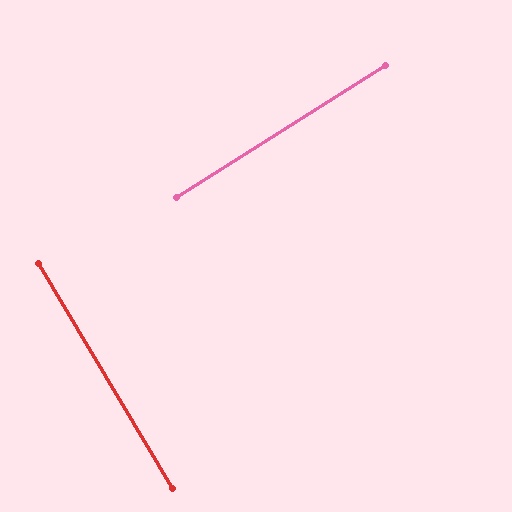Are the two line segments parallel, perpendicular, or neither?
Perpendicular — they meet at approximately 89°.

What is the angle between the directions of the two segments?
Approximately 89 degrees.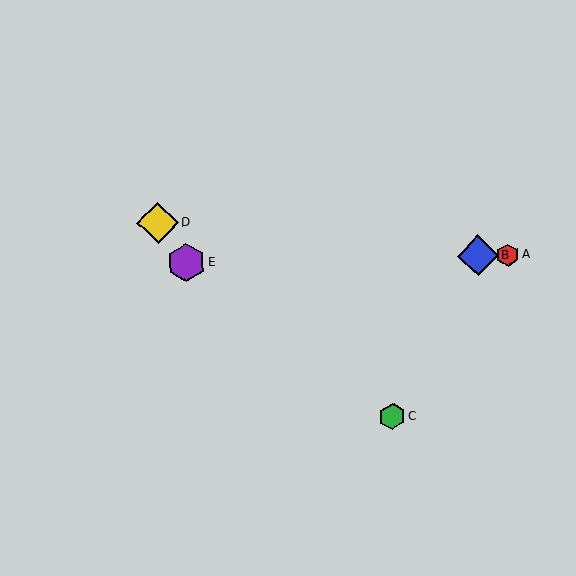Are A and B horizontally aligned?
Yes, both are at y≈255.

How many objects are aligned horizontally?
3 objects (A, B, E) are aligned horizontally.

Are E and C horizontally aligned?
No, E is at y≈263 and C is at y≈416.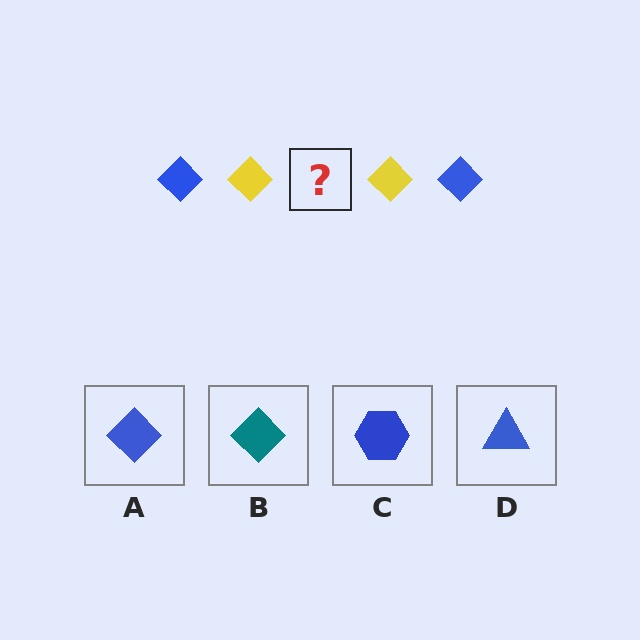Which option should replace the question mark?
Option A.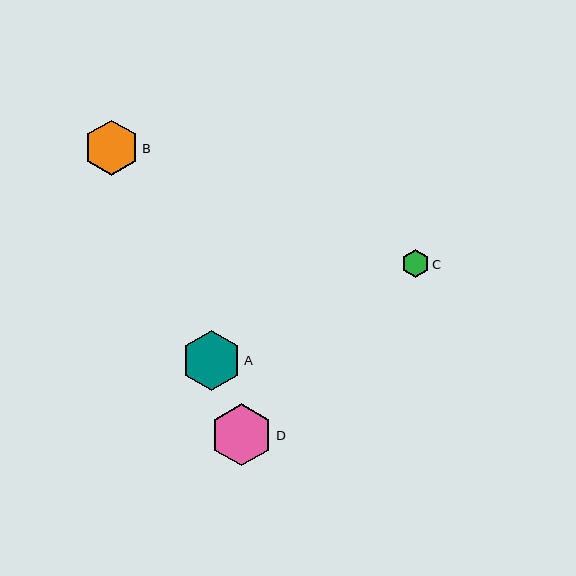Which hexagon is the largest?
Hexagon D is the largest with a size of approximately 62 pixels.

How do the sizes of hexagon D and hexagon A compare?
Hexagon D and hexagon A are approximately the same size.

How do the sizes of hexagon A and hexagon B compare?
Hexagon A and hexagon B are approximately the same size.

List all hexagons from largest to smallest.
From largest to smallest: D, A, B, C.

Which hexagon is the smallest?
Hexagon C is the smallest with a size of approximately 28 pixels.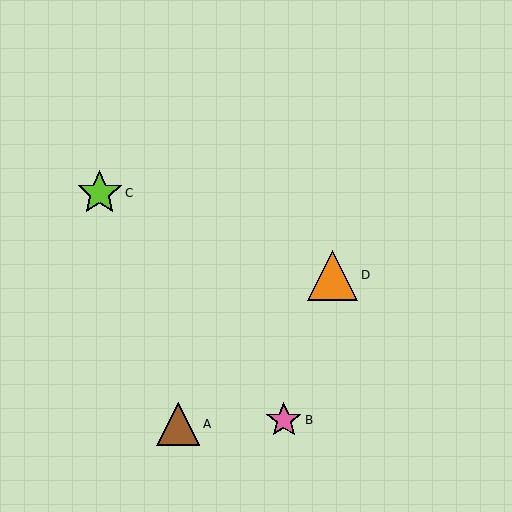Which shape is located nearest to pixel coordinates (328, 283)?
The orange triangle (labeled D) at (333, 275) is nearest to that location.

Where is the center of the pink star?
The center of the pink star is at (284, 420).